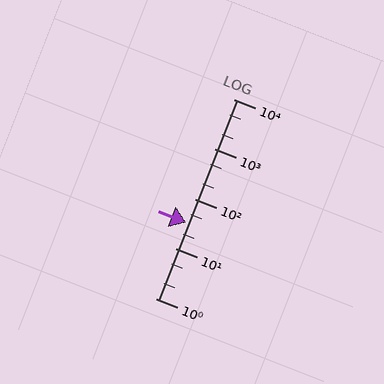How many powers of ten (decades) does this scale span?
The scale spans 4 decades, from 1 to 10000.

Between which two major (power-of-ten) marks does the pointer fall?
The pointer is between 10 and 100.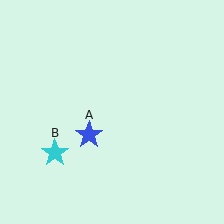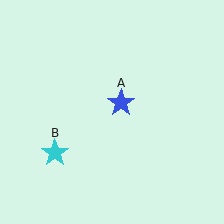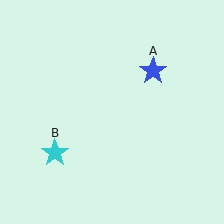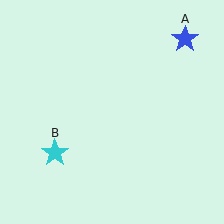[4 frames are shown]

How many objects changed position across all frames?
1 object changed position: blue star (object A).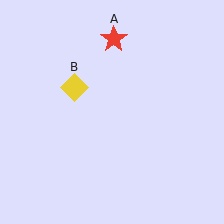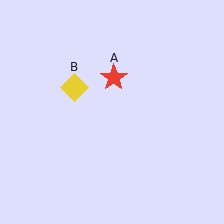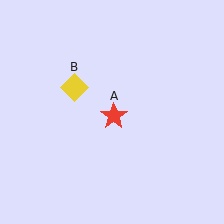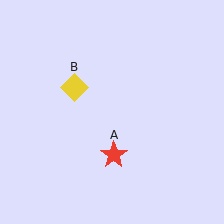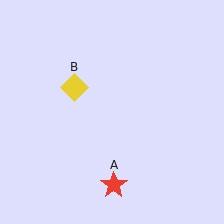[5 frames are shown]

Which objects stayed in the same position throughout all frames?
Yellow diamond (object B) remained stationary.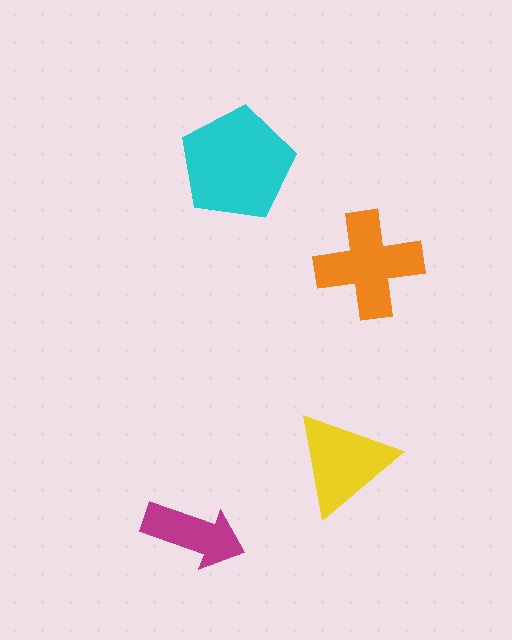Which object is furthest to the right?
The orange cross is rightmost.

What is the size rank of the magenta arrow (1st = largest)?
4th.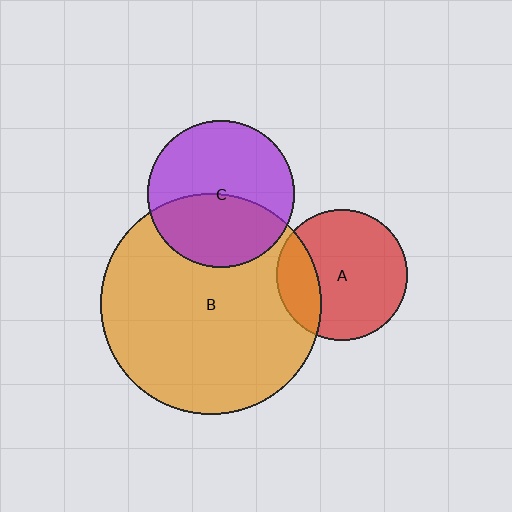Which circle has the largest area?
Circle B (orange).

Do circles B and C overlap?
Yes.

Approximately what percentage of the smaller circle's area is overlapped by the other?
Approximately 40%.